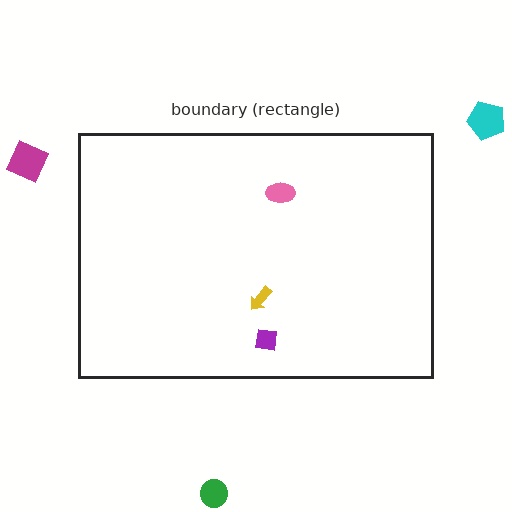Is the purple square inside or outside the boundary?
Inside.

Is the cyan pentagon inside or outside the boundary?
Outside.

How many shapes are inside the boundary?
3 inside, 3 outside.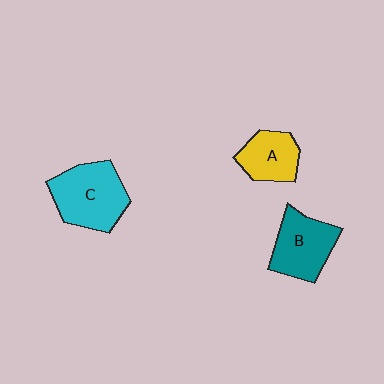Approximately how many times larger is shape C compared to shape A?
Approximately 1.6 times.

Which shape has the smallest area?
Shape A (yellow).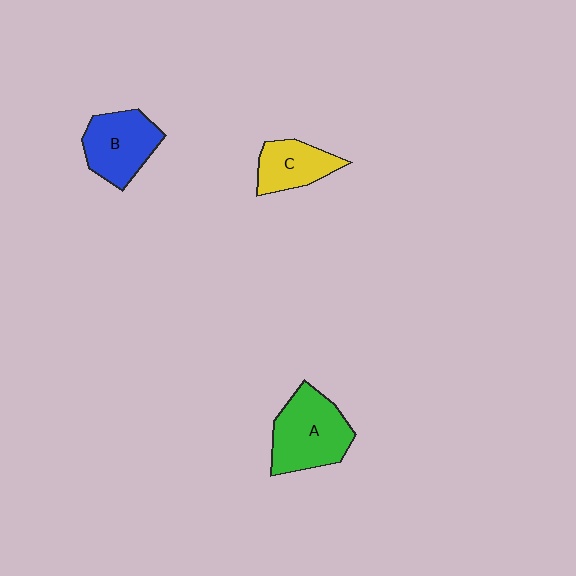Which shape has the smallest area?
Shape C (yellow).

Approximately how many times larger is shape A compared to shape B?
Approximately 1.2 times.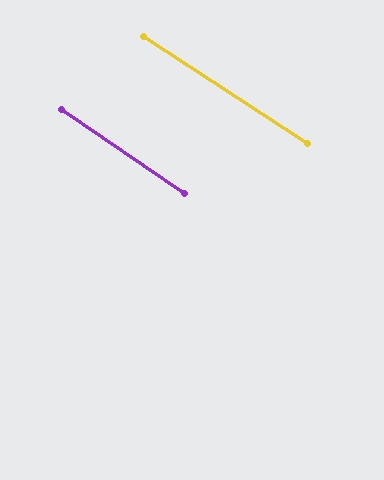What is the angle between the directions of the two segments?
Approximately 1 degree.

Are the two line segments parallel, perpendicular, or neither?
Parallel — their directions differ by only 1.1°.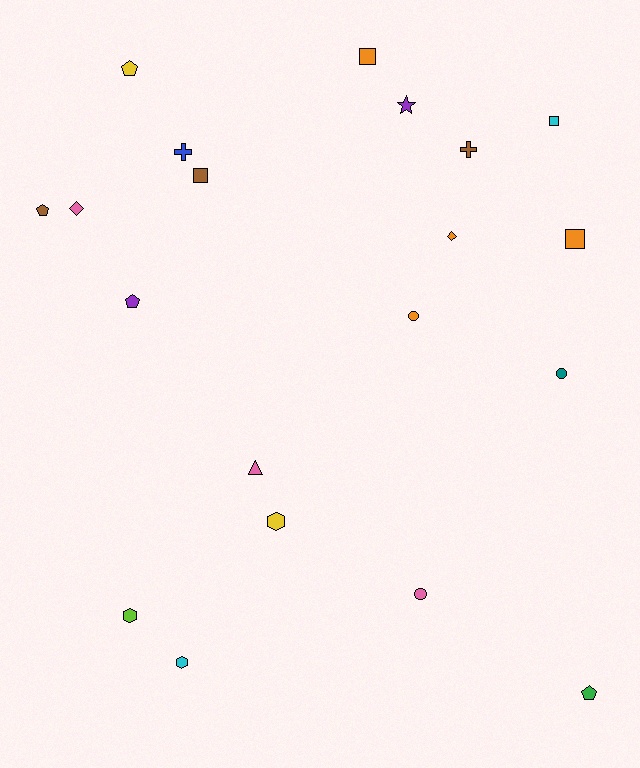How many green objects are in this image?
There is 1 green object.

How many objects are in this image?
There are 20 objects.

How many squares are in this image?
There are 4 squares.